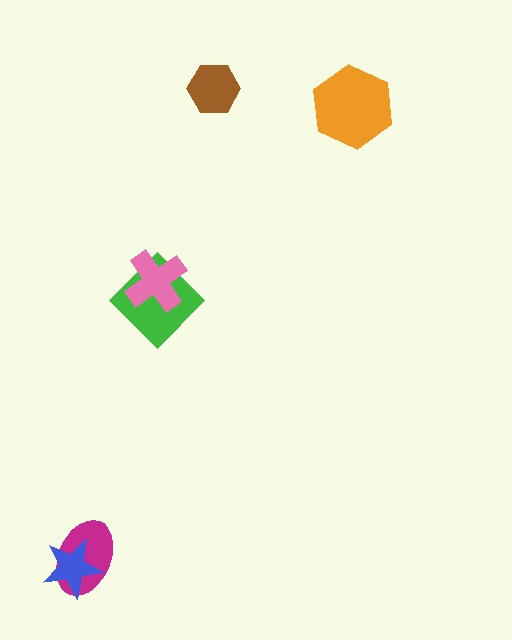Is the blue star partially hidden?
No, no other shape covers it.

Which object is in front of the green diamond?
The pink cross is in front of the green diamond.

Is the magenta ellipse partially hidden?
Yes, it is partially covered by another shape.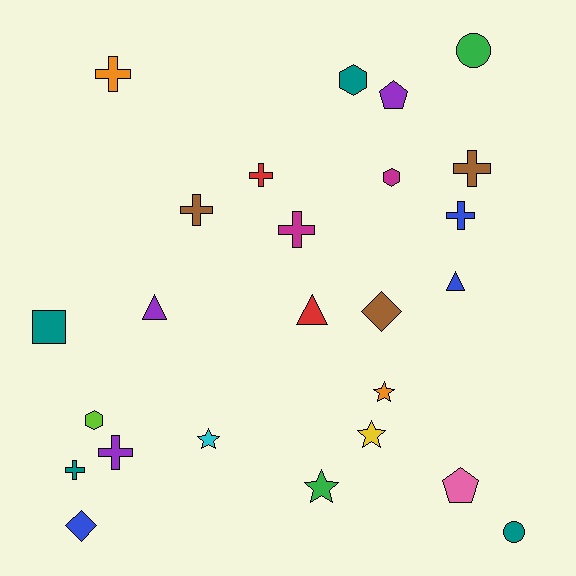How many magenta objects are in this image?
There are 2 magenta objects.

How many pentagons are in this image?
There are 2 pentagons.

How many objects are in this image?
There are 25 objects.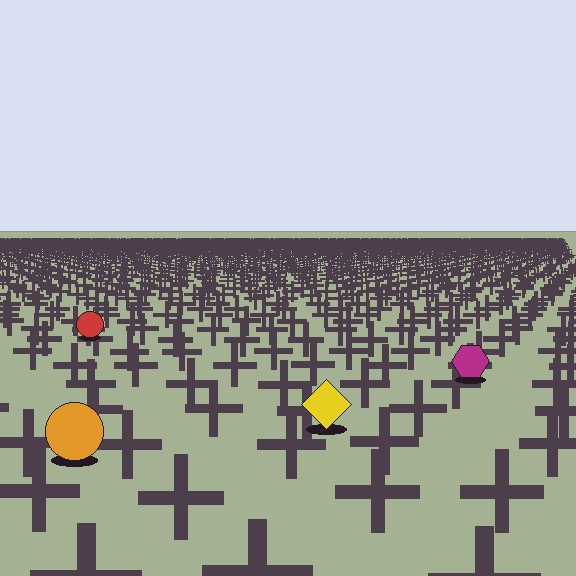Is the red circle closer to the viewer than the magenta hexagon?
No. The magenta hexagon is closer — you can tell from the texture gradient: the ground texture is coarser near it.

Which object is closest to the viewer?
The orange circle is closest. The texture marks near it are larger and more spread out.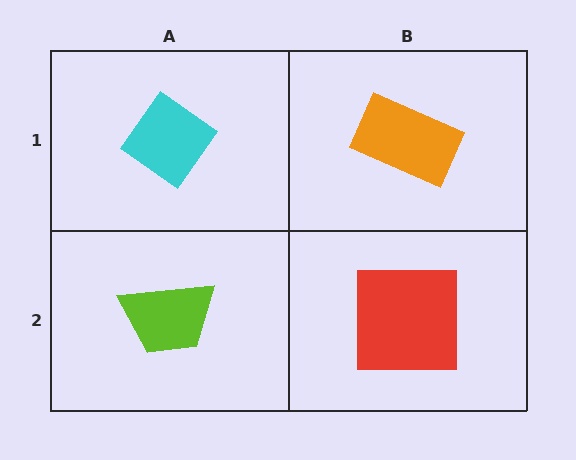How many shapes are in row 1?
2 shapes.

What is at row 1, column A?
A cyan diamond.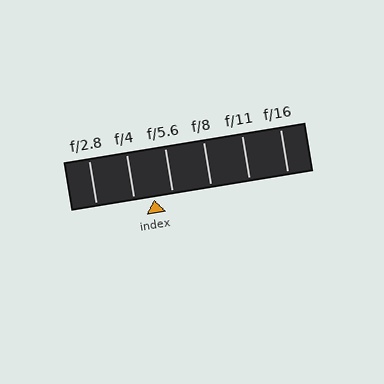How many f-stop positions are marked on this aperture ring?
There are 6 f-stop positions marked.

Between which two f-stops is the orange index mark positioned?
The index mark is between f/4 and f/5.6.